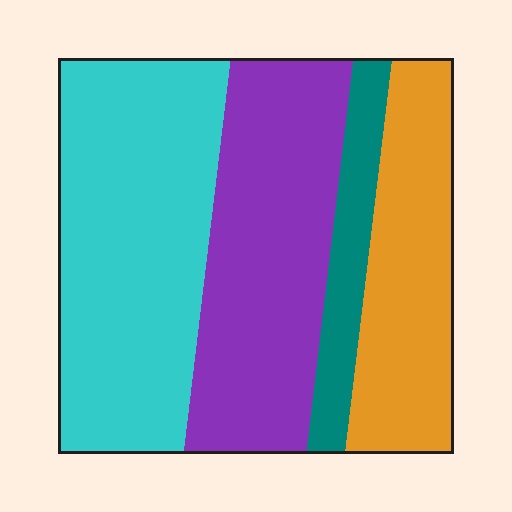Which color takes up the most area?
Cyan, at roughly 40%.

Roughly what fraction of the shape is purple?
Purple covers roughly 30% of the shape.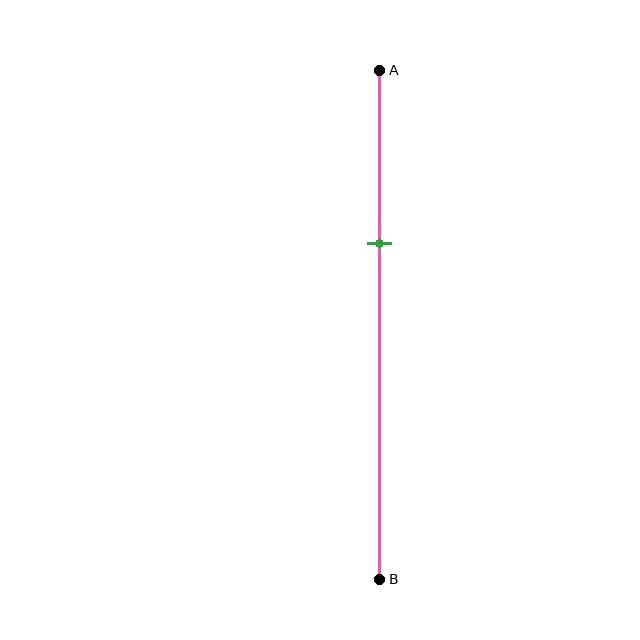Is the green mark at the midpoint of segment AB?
No, the mark is at about 35% from A, not at the 50% midpoint.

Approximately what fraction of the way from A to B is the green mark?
The green mark is approximately 35% of the way from A to B.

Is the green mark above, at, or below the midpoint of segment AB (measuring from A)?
The green mark is above the midpoint of segment AB.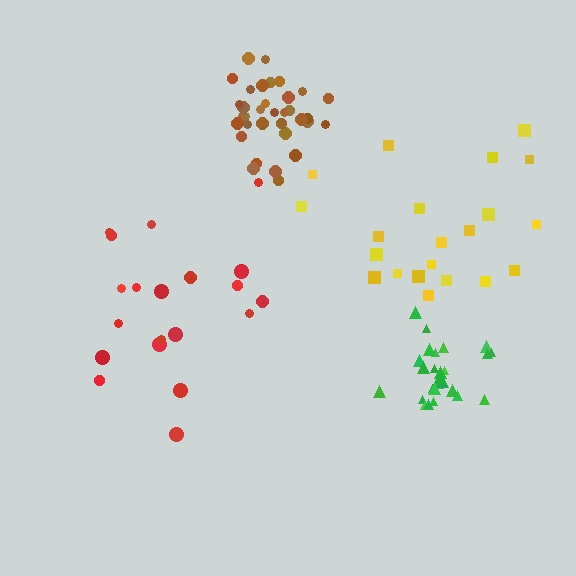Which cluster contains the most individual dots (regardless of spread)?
Brown (34).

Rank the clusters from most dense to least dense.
green, brown, red, yellow.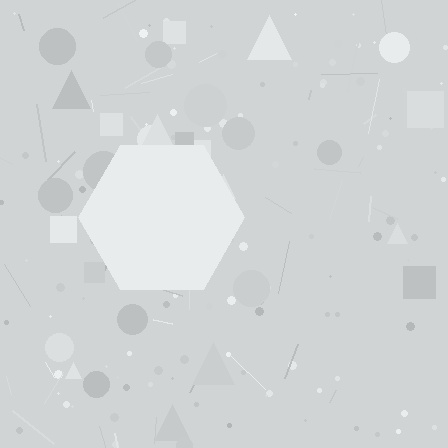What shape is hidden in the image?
A hexagon is hidden in the image.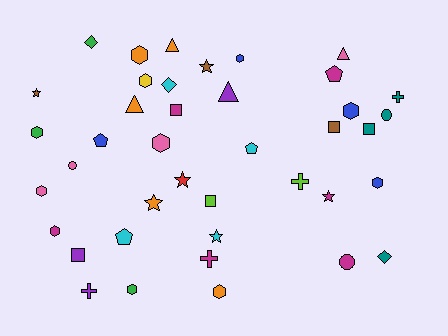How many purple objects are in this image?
There are 3 purple objects.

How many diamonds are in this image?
There are 3 diamonds.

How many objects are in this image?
There are 40 objects.